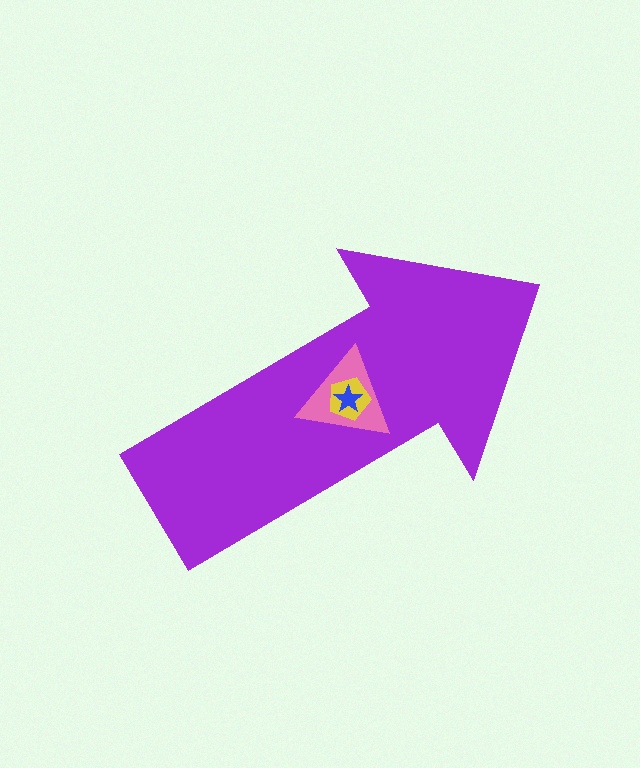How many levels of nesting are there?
4.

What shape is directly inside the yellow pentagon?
The blue star.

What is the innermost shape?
The blue star.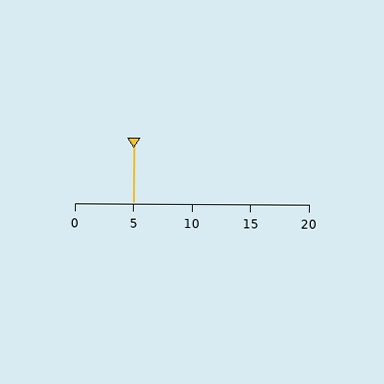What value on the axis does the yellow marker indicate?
The marker indicates approximately 5.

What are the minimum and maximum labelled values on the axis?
The axis runs from 0 to 20.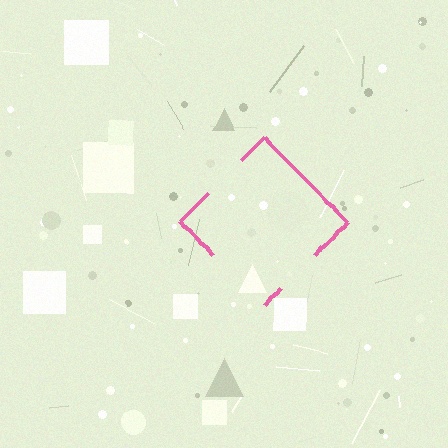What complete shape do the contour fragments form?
The contour fragments form a diamond.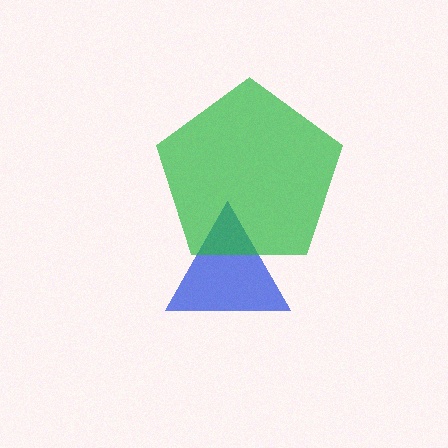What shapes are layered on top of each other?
The layered shapes are: a blue triangle, a green pentagon.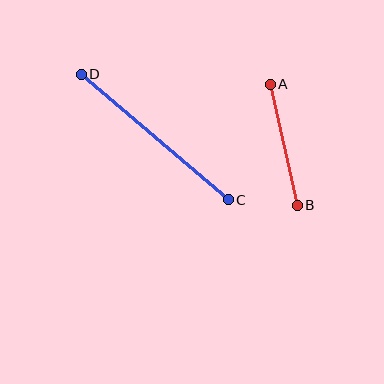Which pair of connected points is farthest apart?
Points C and D are farthest apart.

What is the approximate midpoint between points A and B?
The midpoint is at approximately (284, 145) pixels.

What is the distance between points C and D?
The distance is approximately 193 pixels.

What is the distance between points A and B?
The distance is approximately 124 pixels.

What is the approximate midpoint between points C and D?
The midpoint is at approximately (155, 137) pixels.